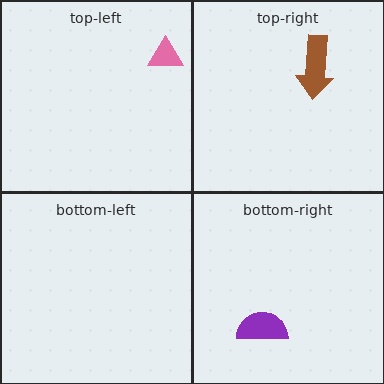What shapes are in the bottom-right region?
The purple semicircle.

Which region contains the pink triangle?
The top-left region.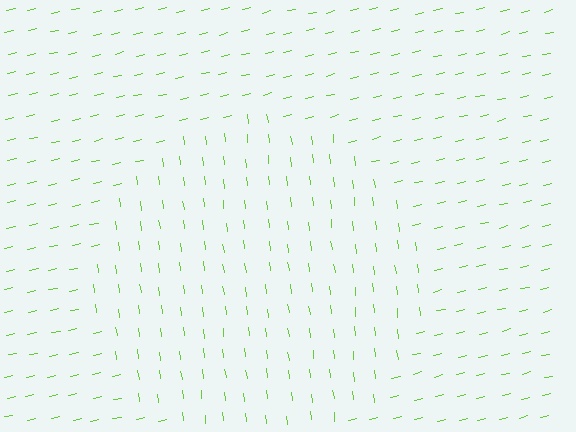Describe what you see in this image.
The image is filled with small lime line segments. A circle region in the image has lines oriented differently from the surrounding lines, creating a visible texture boundary.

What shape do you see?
I see a circle.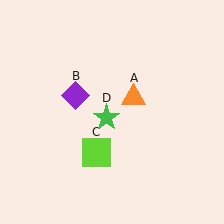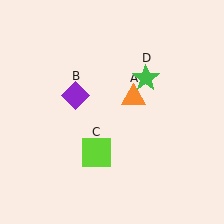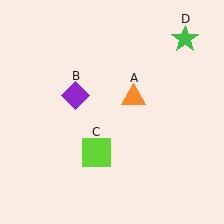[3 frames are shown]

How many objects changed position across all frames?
1 object changed position: green star (object D).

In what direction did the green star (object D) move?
The green star (object D) moved up and to the right.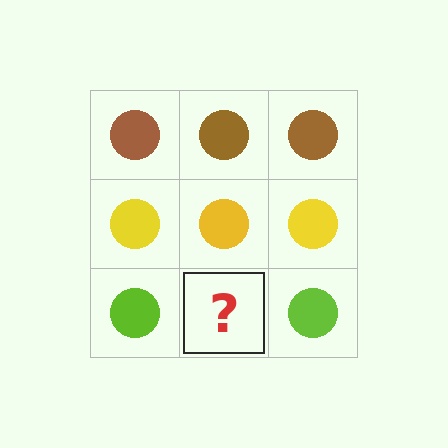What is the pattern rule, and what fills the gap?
The rule is that each row has a consistent color. The gap should be filled with a lime circle.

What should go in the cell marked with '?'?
The missing cell should contain a lime circle.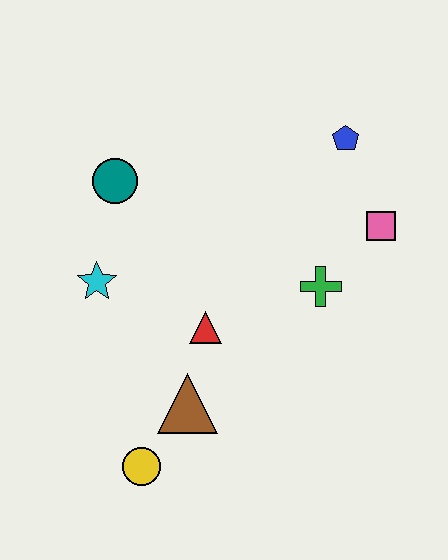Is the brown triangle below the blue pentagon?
Yes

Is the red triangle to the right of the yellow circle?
Yes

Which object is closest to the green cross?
The pink square is closest to the green cross.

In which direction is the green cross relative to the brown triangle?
The green cross is to the right of the brown triangle.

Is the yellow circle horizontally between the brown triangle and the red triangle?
No